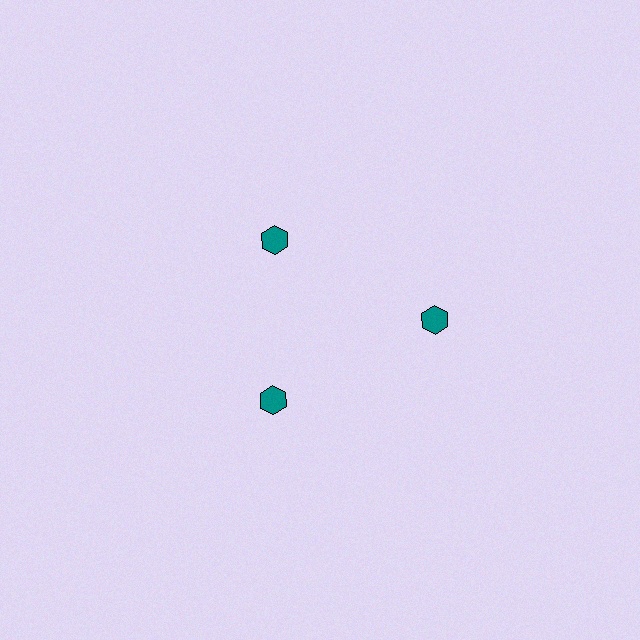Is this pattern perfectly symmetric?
No. The 3 teal hexagons are arranged in a ring, but one element near the 3 o'clock position is pushed outward from the center, breaking the 3-fold rotational symmetry.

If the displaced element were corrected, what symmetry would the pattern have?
It would have 3-fold rotational symmetry — the pattern would map onto itself every 120 degrees.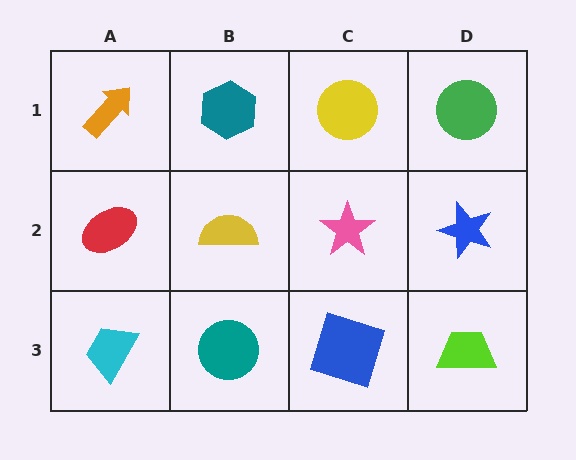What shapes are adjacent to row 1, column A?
A red ellipse (row 2, column A), a teal hexagon (row 1, column B).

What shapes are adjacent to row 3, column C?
A pink star (row 2, column C), a teal circle (row 3, column B), a lime trapezoid (row 3, column D).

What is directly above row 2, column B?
A teal hexagon.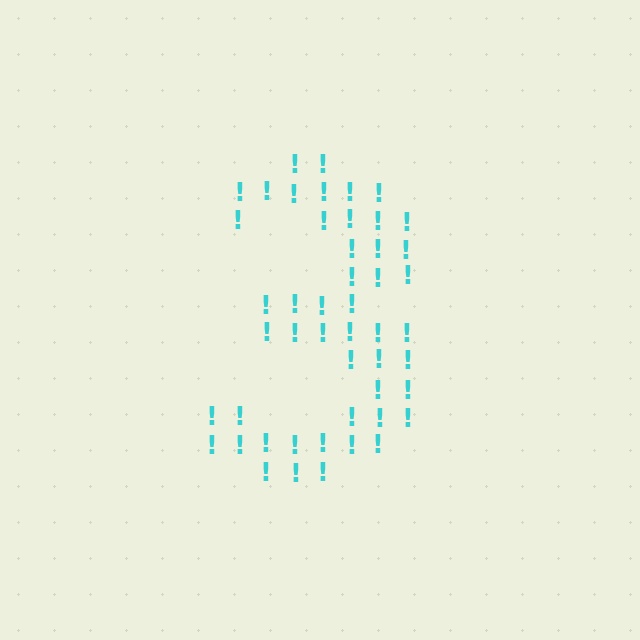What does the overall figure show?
The overall figure shows the digit 3.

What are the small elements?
The small elements are exclamation marks.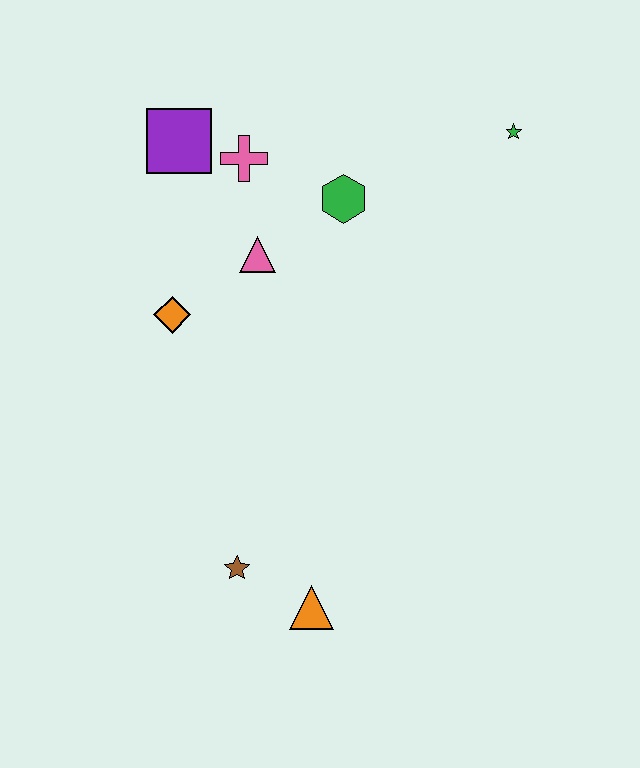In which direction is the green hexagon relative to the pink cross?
The green hexagon is to the right of the pink cross.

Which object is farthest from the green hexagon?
The orange triangle is farthest from the green hexagon.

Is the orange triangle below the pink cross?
Yes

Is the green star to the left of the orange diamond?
No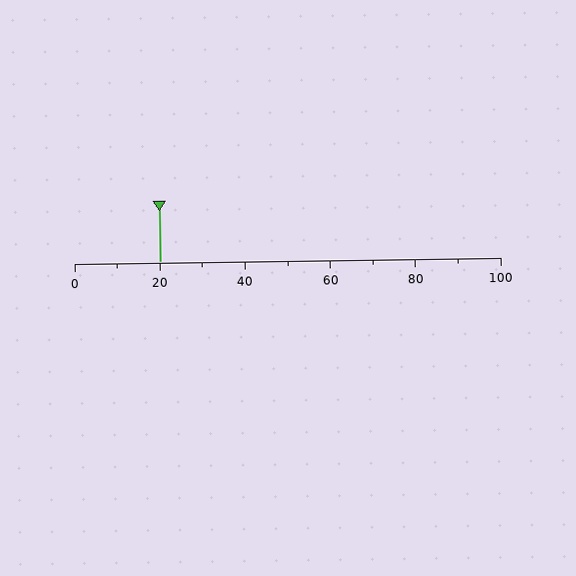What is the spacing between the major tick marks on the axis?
The major ticks are spaced 20 apart.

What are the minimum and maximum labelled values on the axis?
The axis runs from 0 to 100.